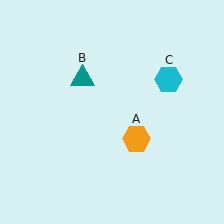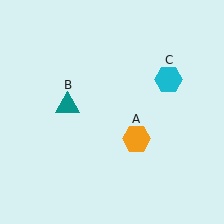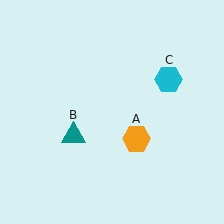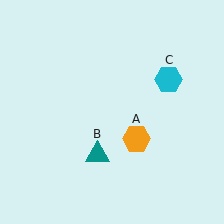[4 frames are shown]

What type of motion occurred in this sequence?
The teal triangle (object B) rotated counterclockwise around the center of the scene.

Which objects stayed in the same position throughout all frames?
Orange hexagon (object A) and cyan hexagon (object C) remained stationary.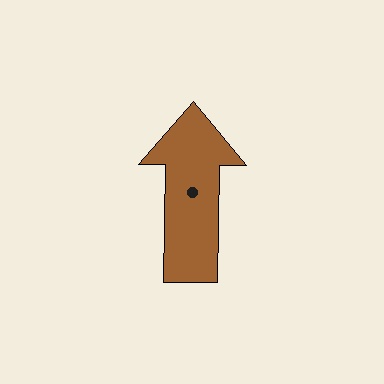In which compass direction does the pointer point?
North.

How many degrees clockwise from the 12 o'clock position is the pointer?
Approximately 1 degrees.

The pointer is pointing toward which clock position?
Roughly 12 o'clock.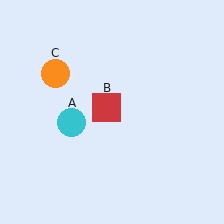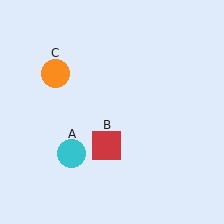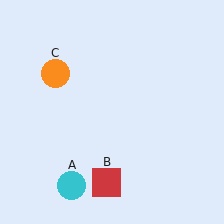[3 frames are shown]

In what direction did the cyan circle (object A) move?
The cyan circle (object A) moved down.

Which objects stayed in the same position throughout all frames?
Orange circle (object C) remained stationary.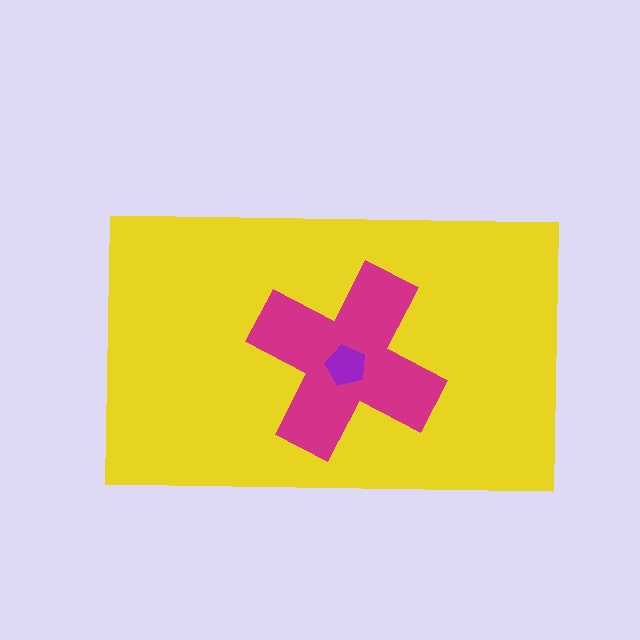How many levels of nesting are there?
3.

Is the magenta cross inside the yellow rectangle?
Yes.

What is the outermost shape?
The yellow rectangle.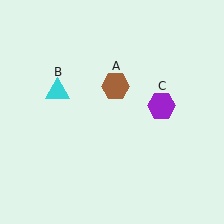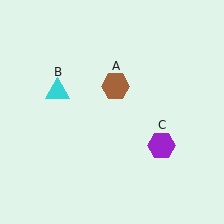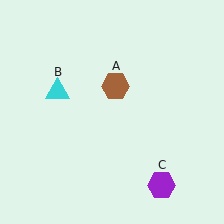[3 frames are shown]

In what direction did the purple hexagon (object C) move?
The purple hexagon (object C) moved down.